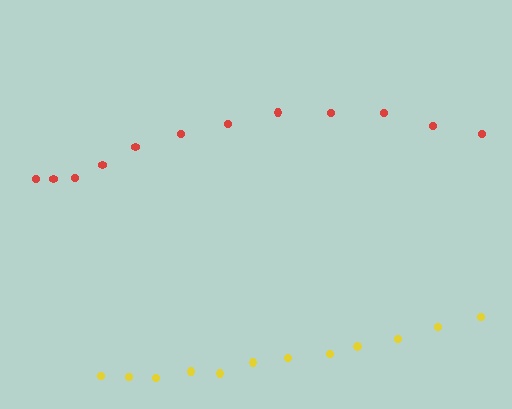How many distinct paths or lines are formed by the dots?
There are 2 distinct paths.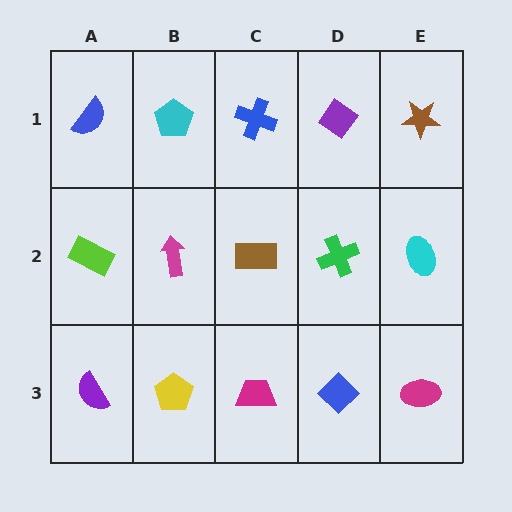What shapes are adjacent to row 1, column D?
A green cross (row 2, column D), a blue cross (row 1, column C), a brown star (row 1, column E).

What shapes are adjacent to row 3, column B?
A magenta arrow (row 2, column B), a purple semicircle (row 3, column A), a magenta trapezoid (row 3, column C).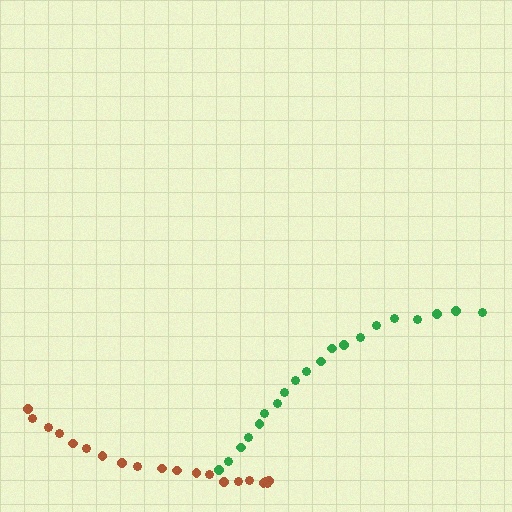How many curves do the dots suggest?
There are 2 distinct paths.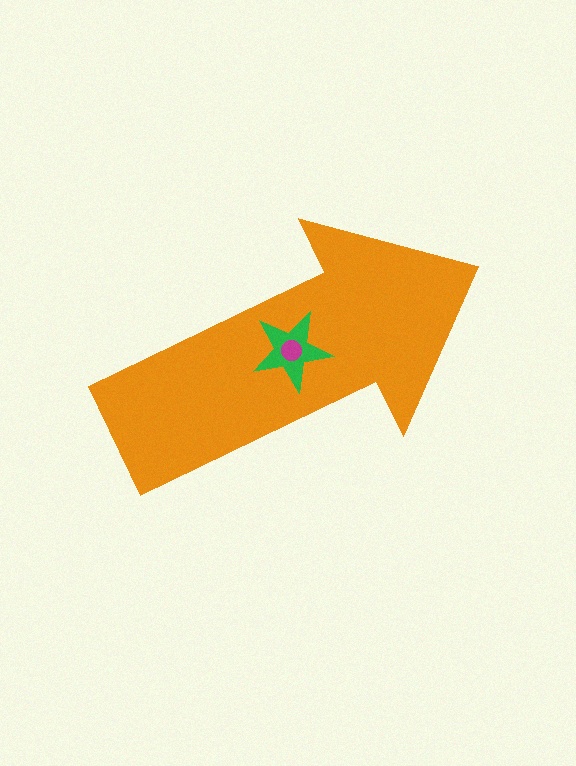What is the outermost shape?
The orange arrow.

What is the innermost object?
The magenta circle.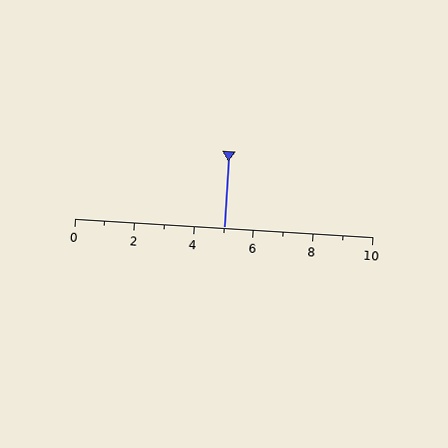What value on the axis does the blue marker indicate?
The marker indicates approximately 5.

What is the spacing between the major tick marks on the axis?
The major ticks are spaced 2 apart.